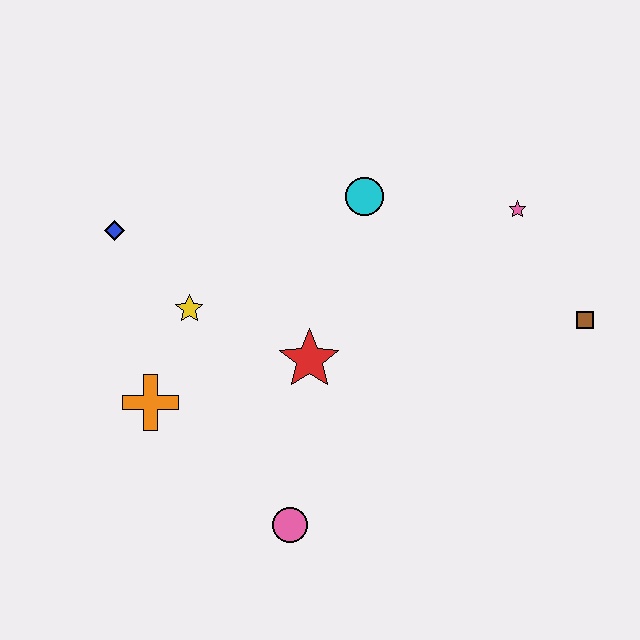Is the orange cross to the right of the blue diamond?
Yes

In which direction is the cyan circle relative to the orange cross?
The cyan circle is to the right of the orange cross.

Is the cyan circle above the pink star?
Yes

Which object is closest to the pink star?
The brown square is closest to the pink star.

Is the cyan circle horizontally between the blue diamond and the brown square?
Yes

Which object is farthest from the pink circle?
The pink star is farthest from the pink circle.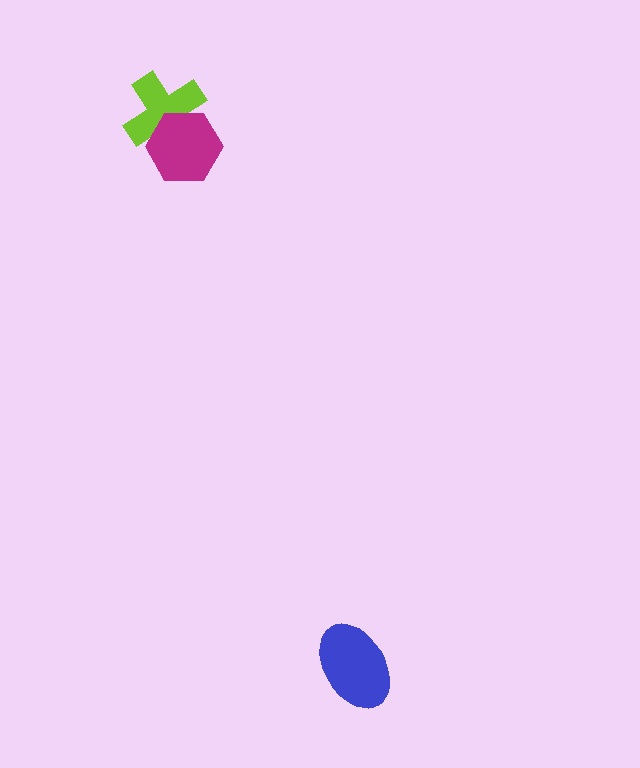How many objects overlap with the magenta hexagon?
1 object overlaps with the magenta hexagon.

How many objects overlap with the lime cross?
1 object overlaps with the lime cross.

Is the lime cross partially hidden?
Yes, it is partially covered by another shape.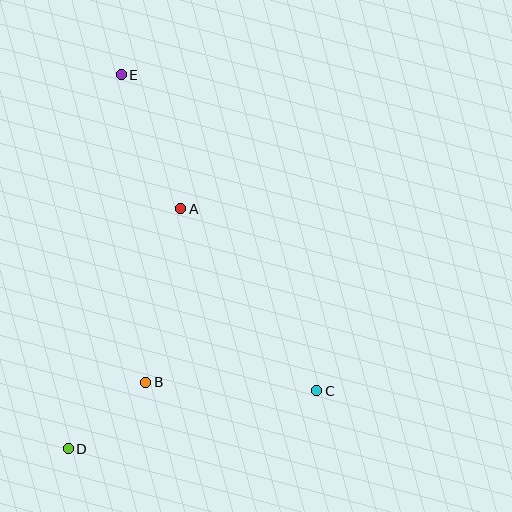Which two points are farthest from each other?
Points D and E are farthest from each other.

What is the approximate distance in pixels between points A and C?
The distance between A and C is approximately 227 pixels.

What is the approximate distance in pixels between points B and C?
The distance between B and C is approximately 171 pixels.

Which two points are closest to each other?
Points B and D are closest to each other.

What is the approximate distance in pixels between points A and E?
The distance between A and E is approximately 147 pixels.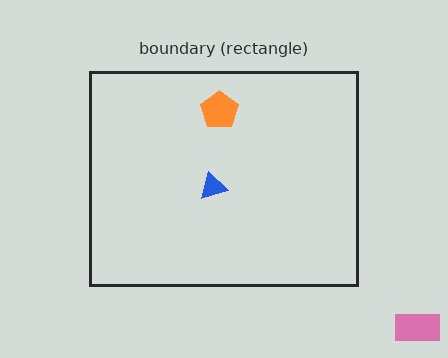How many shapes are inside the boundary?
2 inside, 1 outside.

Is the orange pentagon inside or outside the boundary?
Inside.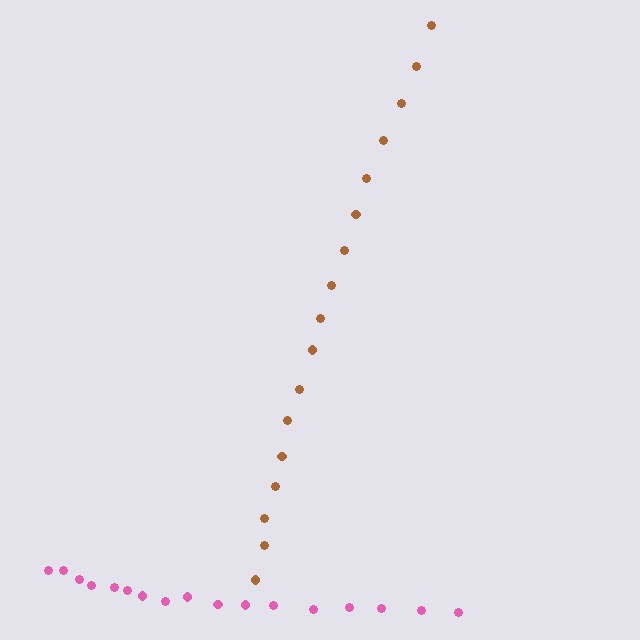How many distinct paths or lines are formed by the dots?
There are 2 distinct paths.